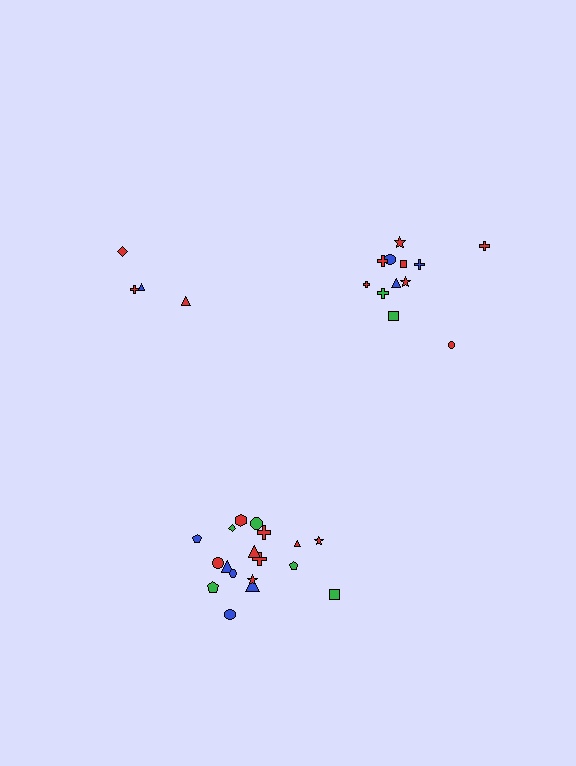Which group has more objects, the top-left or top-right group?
The top-right group.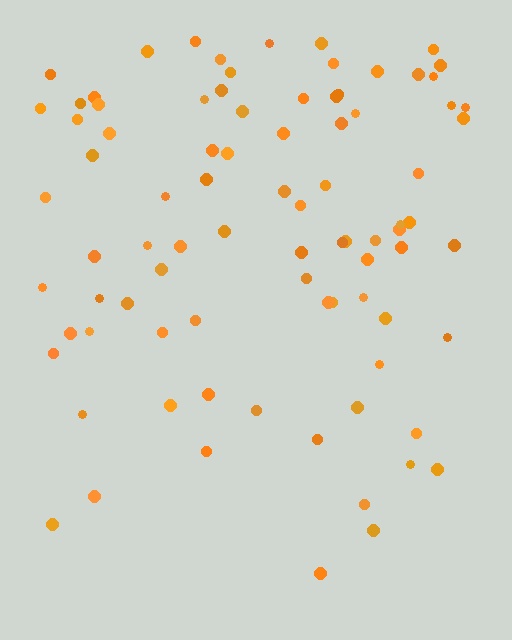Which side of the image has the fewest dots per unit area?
The bottom.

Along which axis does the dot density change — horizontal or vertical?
Vertical.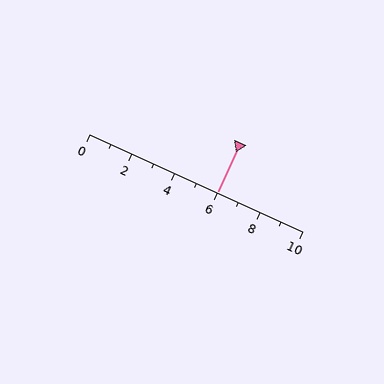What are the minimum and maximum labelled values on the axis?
The axis runs from 0 to 10.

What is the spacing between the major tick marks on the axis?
The major ticks are spaced 2 apart.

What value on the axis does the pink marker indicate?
The marker indicates approximately 6.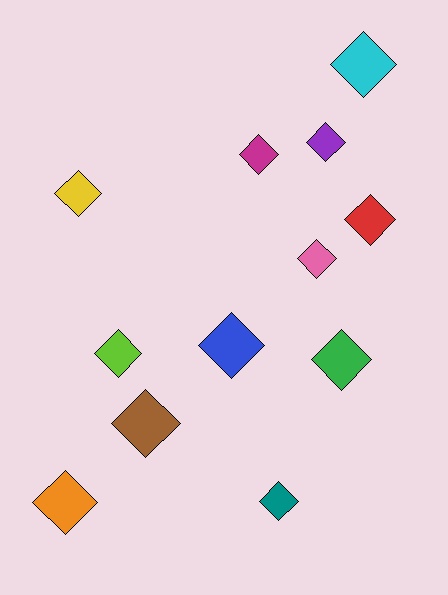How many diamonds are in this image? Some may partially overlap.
There are 12 diamonds.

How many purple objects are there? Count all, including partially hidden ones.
There is 1 purple object.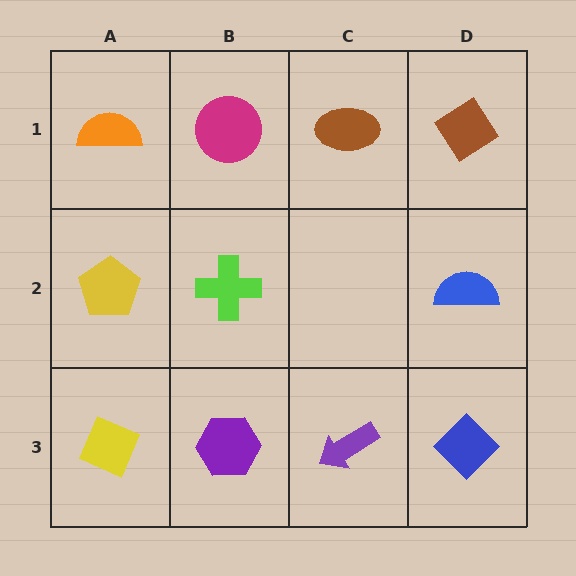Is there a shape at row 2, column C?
No, that cell is empty.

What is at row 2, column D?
A blue semicircle.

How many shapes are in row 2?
3 shapes.